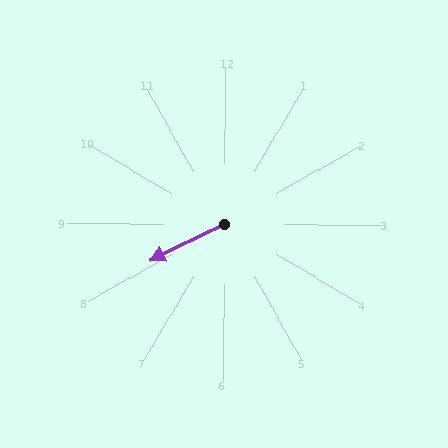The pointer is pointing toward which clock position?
Roughly 8 o'clock.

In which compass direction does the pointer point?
Southwest.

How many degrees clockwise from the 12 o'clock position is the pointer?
Approximately 244 degrees.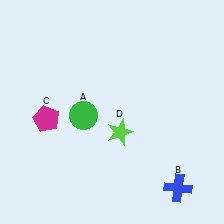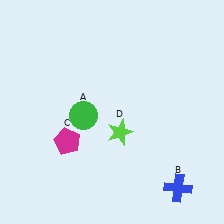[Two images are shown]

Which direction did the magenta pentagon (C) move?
The magenta pentagon (C) moved down.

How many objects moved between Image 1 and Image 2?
1 object moved between the two images.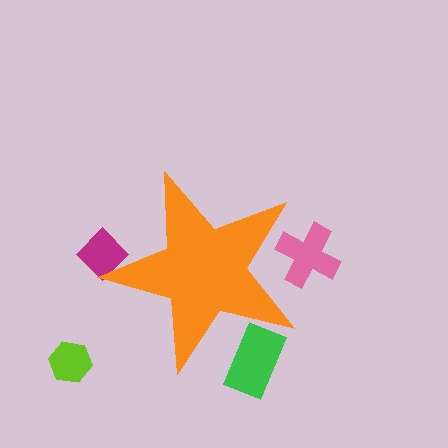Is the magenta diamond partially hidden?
Yes, the magenta diamond is partially hidden behind the orange star.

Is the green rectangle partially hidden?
Yes, the green rectangle is partially hidden behind the orange star.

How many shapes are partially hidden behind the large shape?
3 shapes are partially hidden.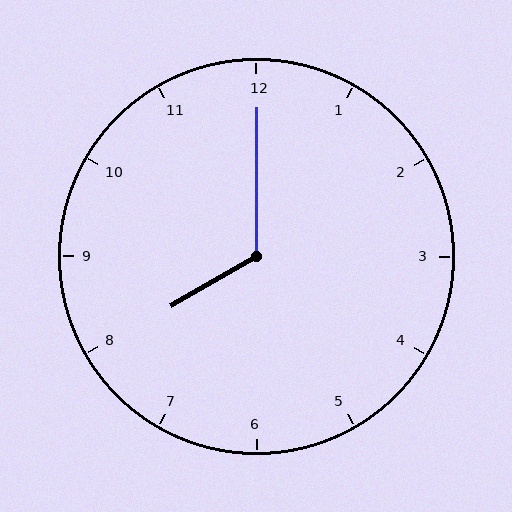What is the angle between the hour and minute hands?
Approximately 120 degrees.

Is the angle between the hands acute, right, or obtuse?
It is obtuse.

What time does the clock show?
8:00.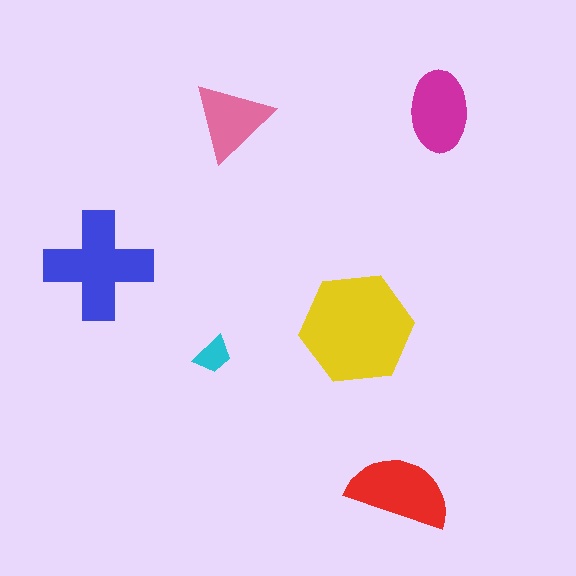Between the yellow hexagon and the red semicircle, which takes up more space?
The yellow hexagon.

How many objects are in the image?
There are 6 objects in the image.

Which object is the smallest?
The cyan trapezoid.